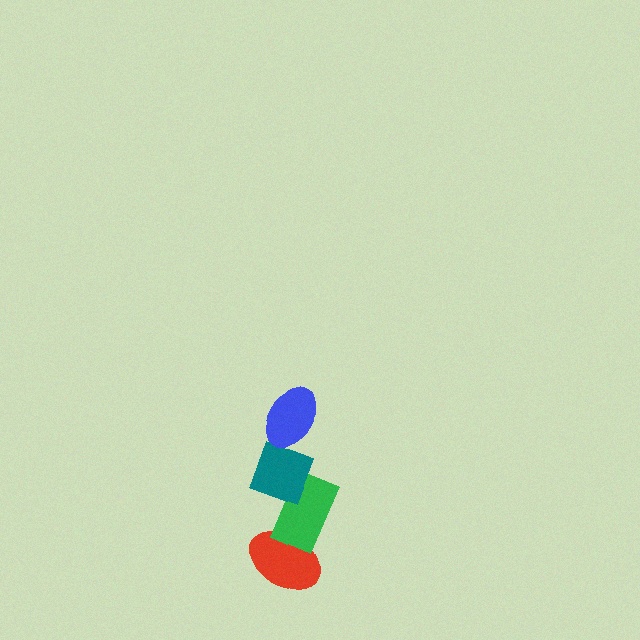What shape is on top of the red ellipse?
The green rectangle is on top of the red ellipse.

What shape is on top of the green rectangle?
The teal diamond is on top of the green rectangle.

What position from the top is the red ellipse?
The red ellipse is 4th from the top.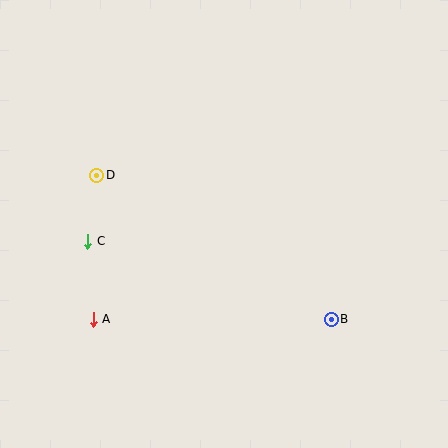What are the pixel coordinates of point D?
Point D is at (97, 175).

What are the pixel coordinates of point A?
Point A is at (93, 319).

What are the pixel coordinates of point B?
Point B is at (331, 319).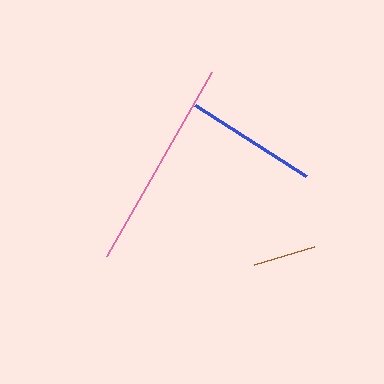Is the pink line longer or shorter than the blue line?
The pink line is longer than the blue line.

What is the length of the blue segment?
The blue segment is approximately 131 pixels long.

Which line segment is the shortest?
The brown line is the shortest at approximately 63 pixels.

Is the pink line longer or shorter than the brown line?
The pink line is longer than the brown line.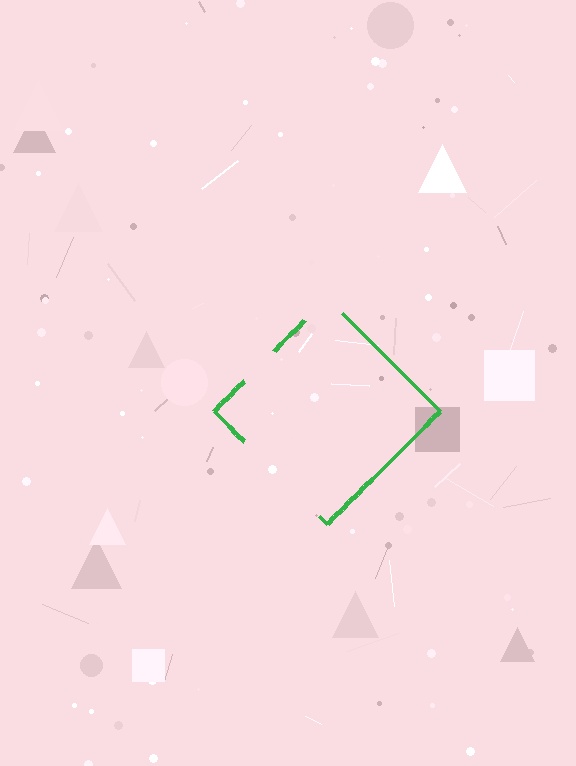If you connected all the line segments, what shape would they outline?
They would outline a diamond.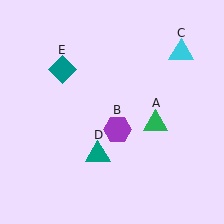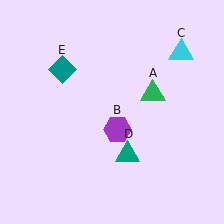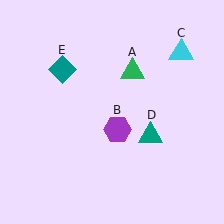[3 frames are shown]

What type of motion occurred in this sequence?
The green triangle (object A), teal triangle (object D) rotated counterclockwise around the center of the scene.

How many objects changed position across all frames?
2 objects changed position: green triangle (object A), teal triangle (object D).